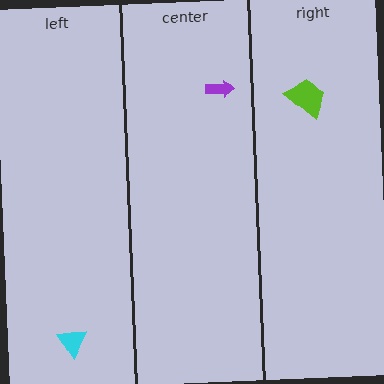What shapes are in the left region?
The cyan triangle.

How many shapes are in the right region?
1.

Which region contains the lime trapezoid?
The right region.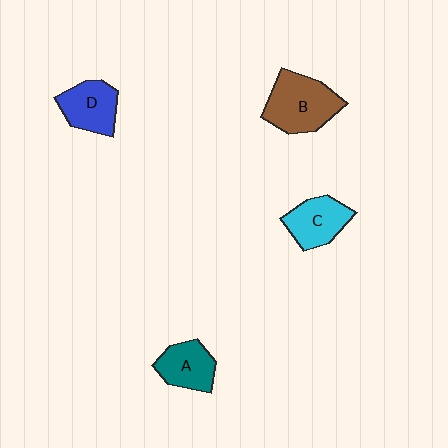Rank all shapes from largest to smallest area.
From largest to smallest: B (brown), C (cyan), D (blue), A (teal).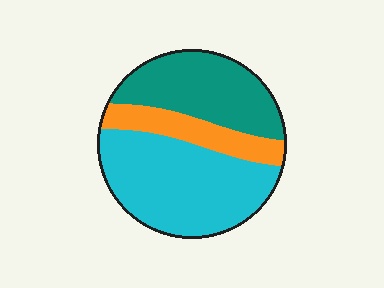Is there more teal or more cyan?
Cyan.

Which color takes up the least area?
Orange, at roughly 15%.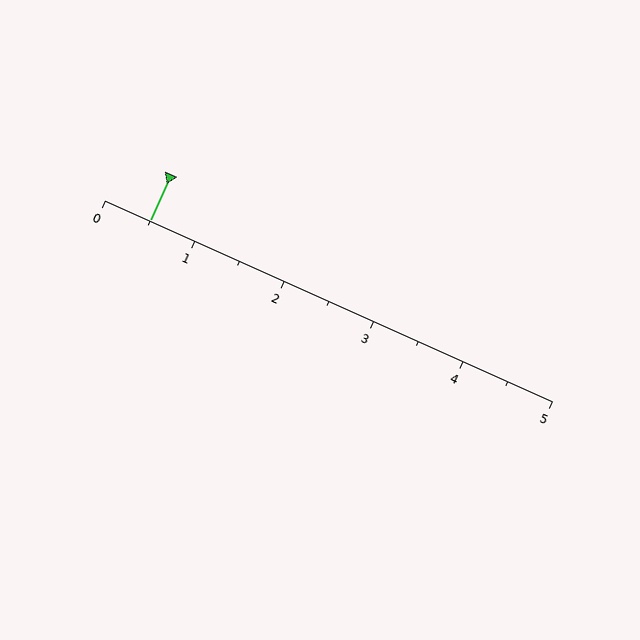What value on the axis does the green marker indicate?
The marker indicates approximately 0.5.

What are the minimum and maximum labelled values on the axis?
The axis runs from 0 to 5.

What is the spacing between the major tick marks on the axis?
The major ticks are spaced 1 apart.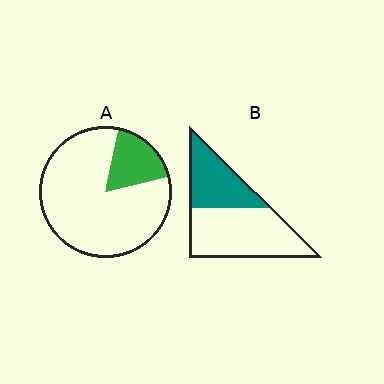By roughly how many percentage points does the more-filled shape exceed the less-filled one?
By roughly 20 percentage points (B over A).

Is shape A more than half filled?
No.